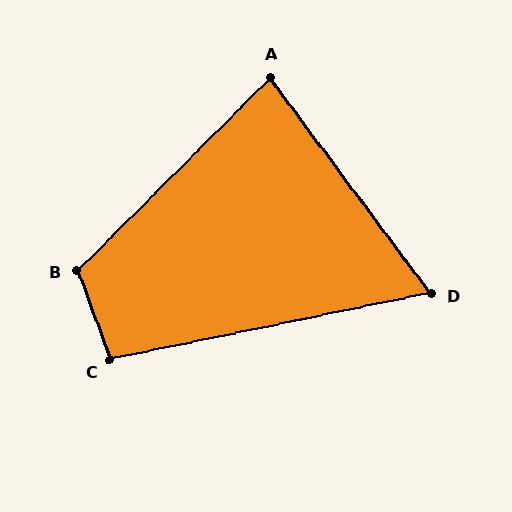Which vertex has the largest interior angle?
B, at approximately 115 degrees.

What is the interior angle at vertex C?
Approximately 98 degrees (obtuse).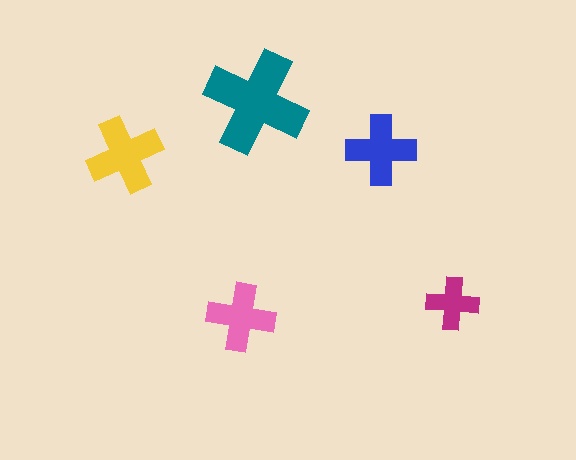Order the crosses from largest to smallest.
the teal one, the yellow one, the blue one, the pink one, the magenta one.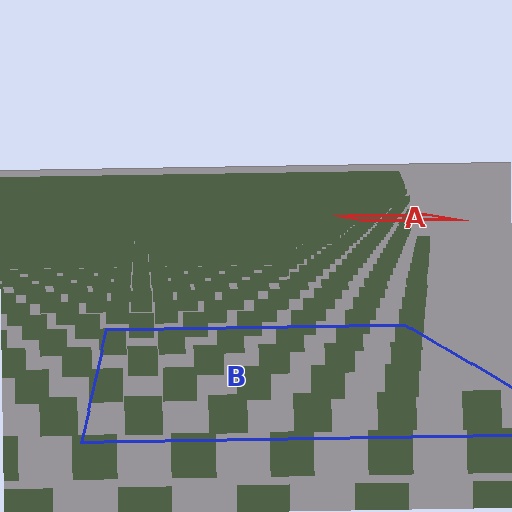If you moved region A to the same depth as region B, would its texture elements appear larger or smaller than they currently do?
They would appear larger. At a closer depth, the same texture elements are projected at a bigger on-screen size.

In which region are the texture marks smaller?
The texture marks are smaller in region A, because it is farther away.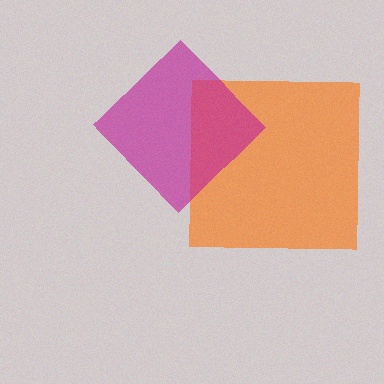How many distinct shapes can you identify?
There are 2 distinct shapes: an orange square, a magenta diamond.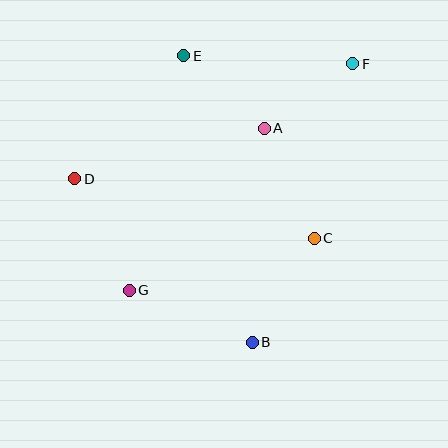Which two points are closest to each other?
Points A and E are closest to each other.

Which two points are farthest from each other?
Points F and G are farthest from each other.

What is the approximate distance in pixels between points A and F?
The distance between A and F is approximately 109 pixels.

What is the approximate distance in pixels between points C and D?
The distance between C and D is approximately 247 pixels.